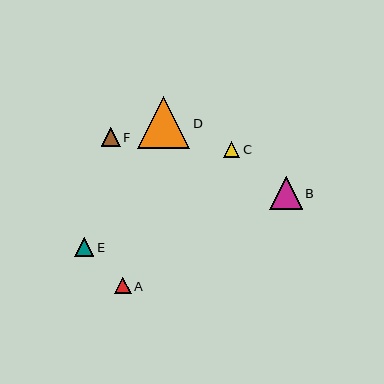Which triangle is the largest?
Triangle D is the largest with a size of approximately 52 pixels.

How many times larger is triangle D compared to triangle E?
Triangle D is approximately 2.7 times the size of triangle E.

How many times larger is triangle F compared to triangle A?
Triangle F is approximately 1.1 times the size of triangle A.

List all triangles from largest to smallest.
From largest to smallest: D, B, E, F, A, C.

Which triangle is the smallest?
Triangle C is the smallest with a size of approximately 16 pixels.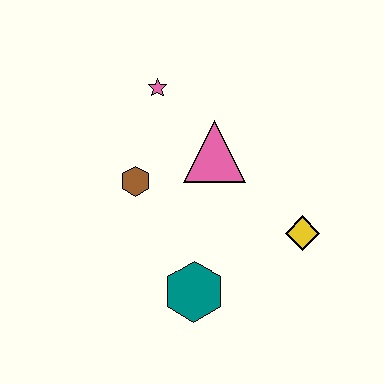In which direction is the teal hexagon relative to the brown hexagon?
The teal hexagon is below the brown hexagon.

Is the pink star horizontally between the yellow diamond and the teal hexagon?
No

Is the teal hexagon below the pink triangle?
Yes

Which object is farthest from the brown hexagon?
The yellow diamond is farthest from the brown hexagon.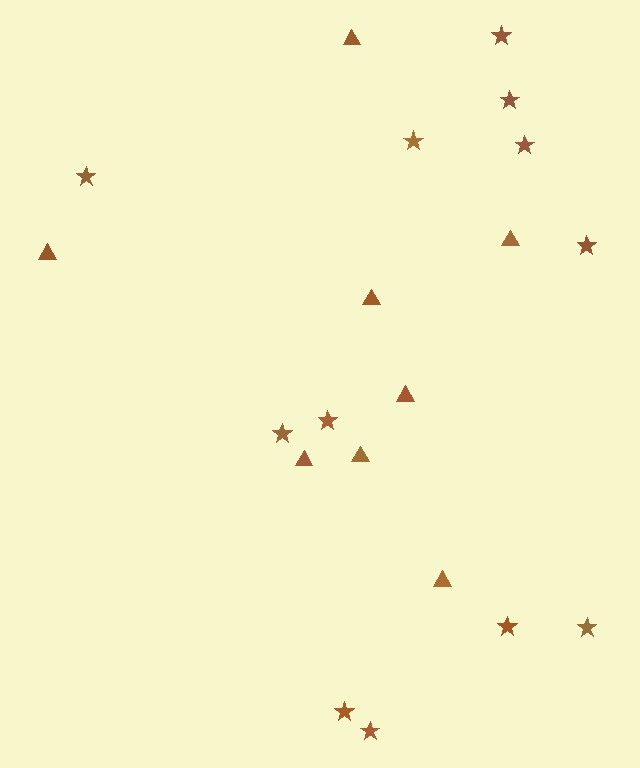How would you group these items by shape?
There are 2 groups: one group of triangles (8) and one group of stars (12).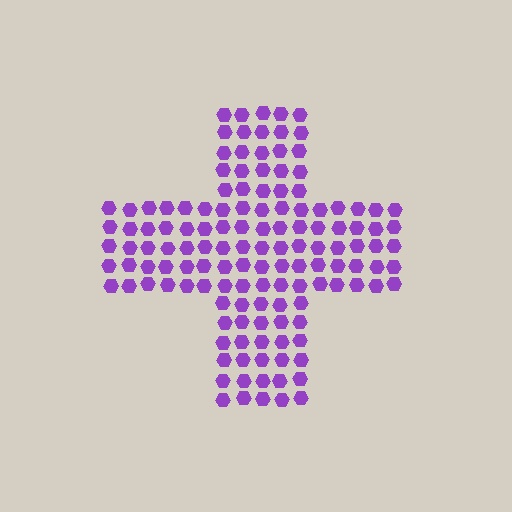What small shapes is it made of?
It is made of small hexagons.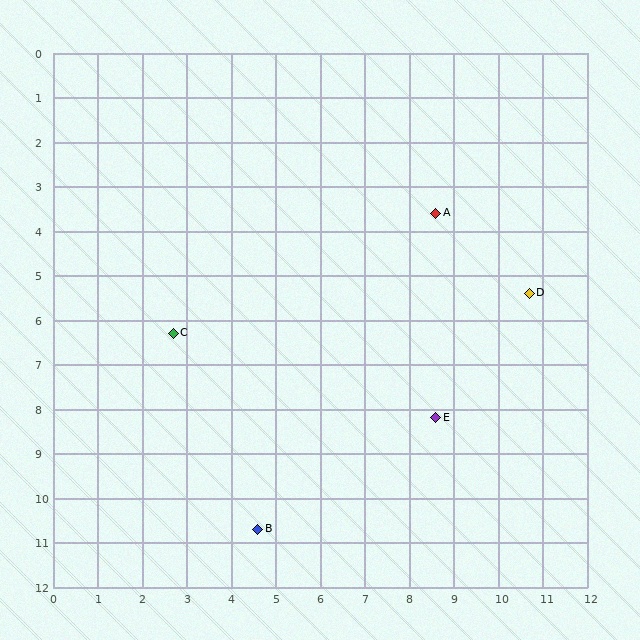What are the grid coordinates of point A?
Point A is at approximately (8.6, 3.6).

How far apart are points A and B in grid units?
Points A and B are about 8.1 grid units apart.